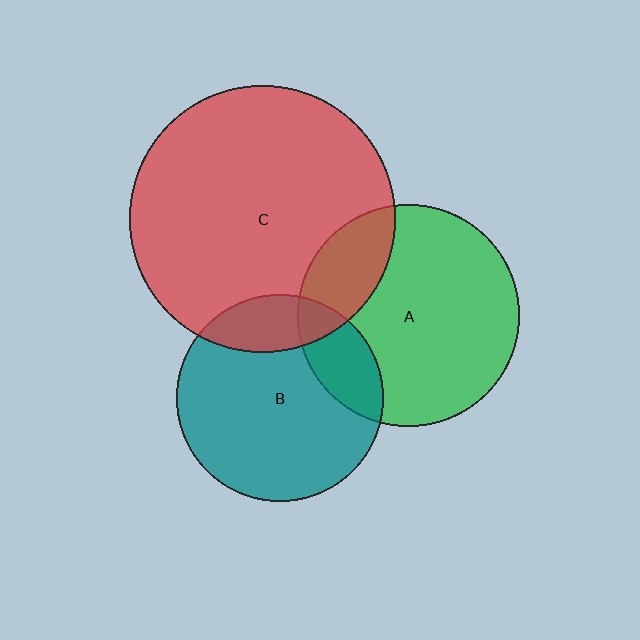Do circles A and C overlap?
Yes.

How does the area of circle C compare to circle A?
Approximately 1.4 times.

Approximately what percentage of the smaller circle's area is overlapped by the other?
Approximately 20%.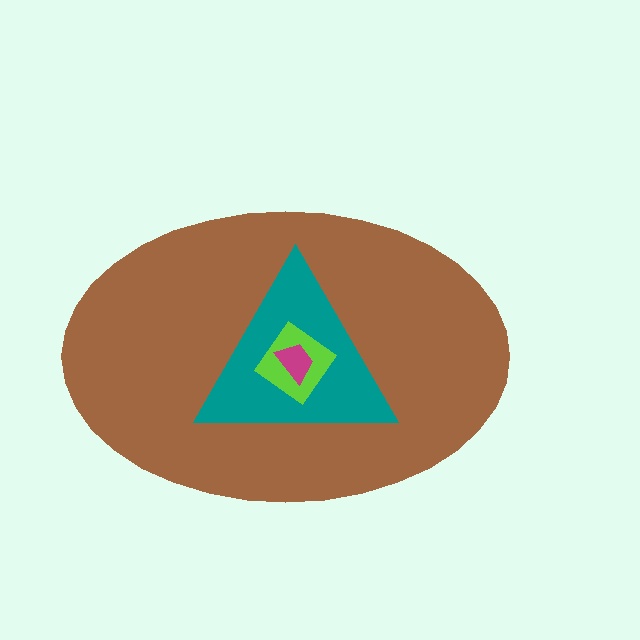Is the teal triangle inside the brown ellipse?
Yes.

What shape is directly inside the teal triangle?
The lime diamond.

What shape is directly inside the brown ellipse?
The teal triangle.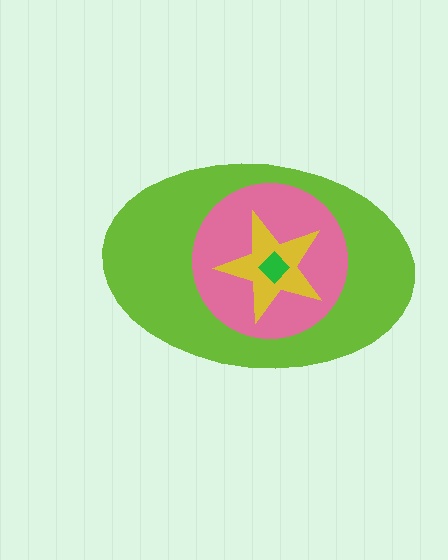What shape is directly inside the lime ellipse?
The pink circle.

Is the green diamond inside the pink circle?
Yes.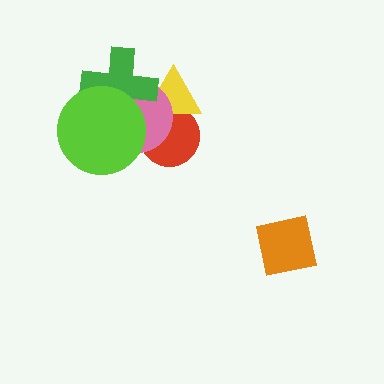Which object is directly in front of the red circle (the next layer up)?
The yellow triangle is directly in front of the red circle.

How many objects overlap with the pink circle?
4 objects overlap with the pink circle.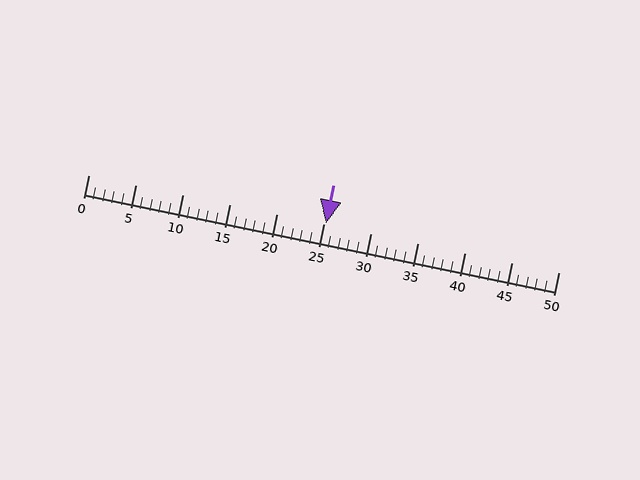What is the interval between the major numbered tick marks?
The major tick marks are spaced 5 units apart.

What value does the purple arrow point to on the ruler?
The purple arrow points to approximately 25.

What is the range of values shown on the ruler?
The ruler shows values from 0 to 50.